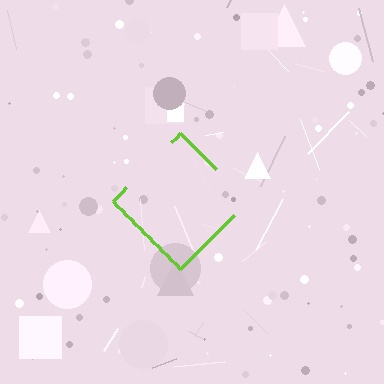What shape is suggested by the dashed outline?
The dashed outline suggests a diamond.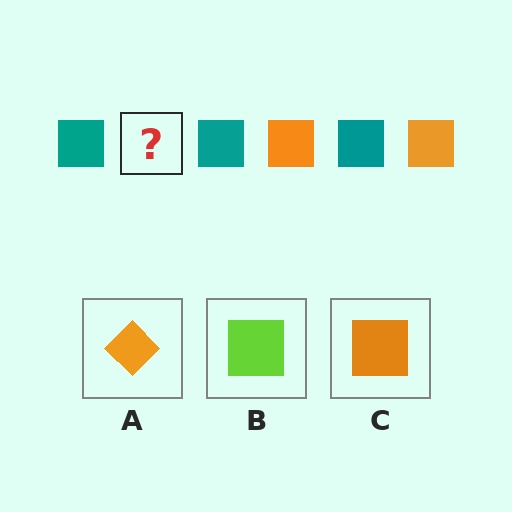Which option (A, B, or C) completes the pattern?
C.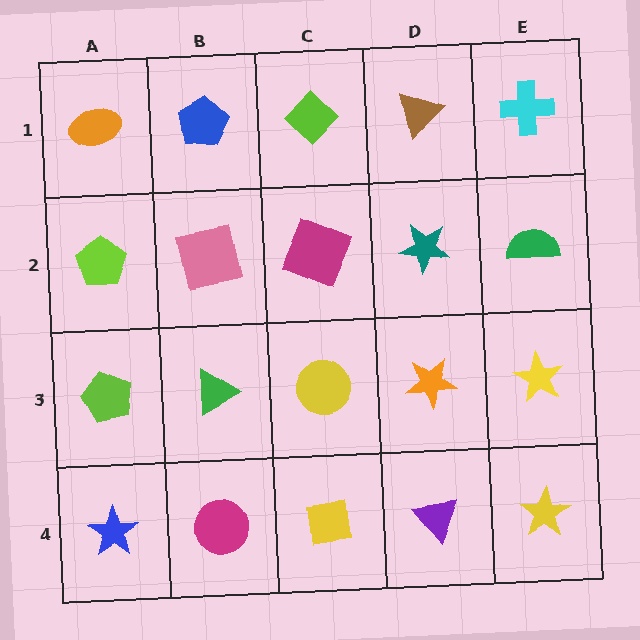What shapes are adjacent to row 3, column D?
A teal star (row 2, column D), a purple triangle (row 4, column D), a yellow circle (row 3, column C), a yellow star (row 3, column E).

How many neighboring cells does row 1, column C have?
3.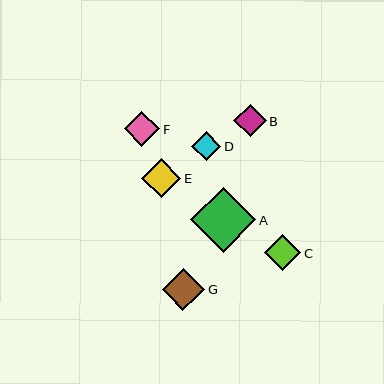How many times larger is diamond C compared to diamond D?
Diamond C is approximately 1.3 times the size of diamond D.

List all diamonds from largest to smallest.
From largest to smallest: A, G, E, C, F, B, D.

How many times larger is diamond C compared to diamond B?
Diamond C is approximately 1.1 times the size of diamond B.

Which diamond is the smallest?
Diamond D is the smallest with a size of approximately 29 pixels.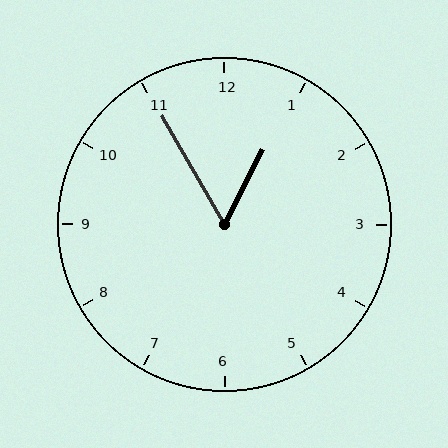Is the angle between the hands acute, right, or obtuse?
It is acute.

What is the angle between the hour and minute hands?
Approximately 58 degrees.